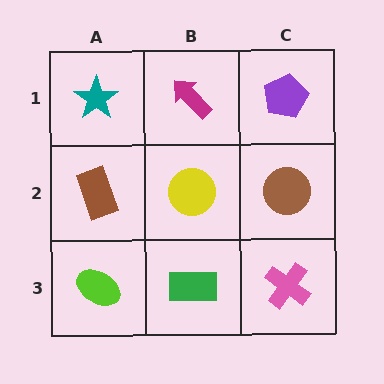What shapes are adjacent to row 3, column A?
A brown rectangle (row 2, column A), a green rectangle (row 3, column B).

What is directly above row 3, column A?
A brown rectangle.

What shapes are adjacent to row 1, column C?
A brown circle (row 2, column C), a magenta arrow (row 1, column B).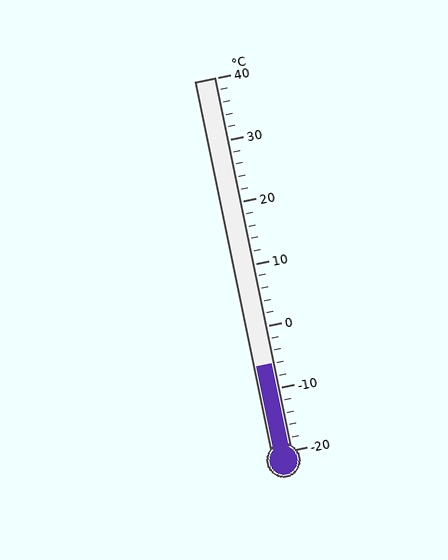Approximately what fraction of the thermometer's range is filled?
The thermometer is filled to approximately 25% of its range.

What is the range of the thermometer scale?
The thermometer scale ranges from -20°C to 40°C.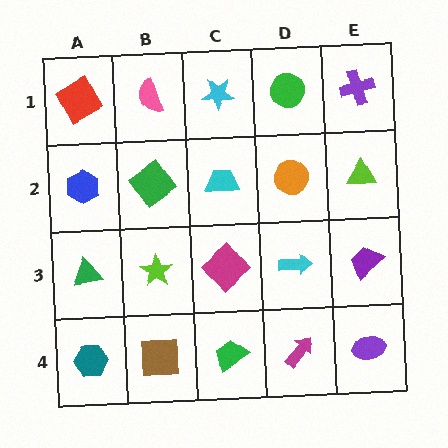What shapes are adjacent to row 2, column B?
A pink semicircle (row 1, column B), a lime star (row 3, column B), a blue hexagon (row 2, column A), a cyan trapezoid (row 2, column C).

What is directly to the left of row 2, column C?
A green diamond.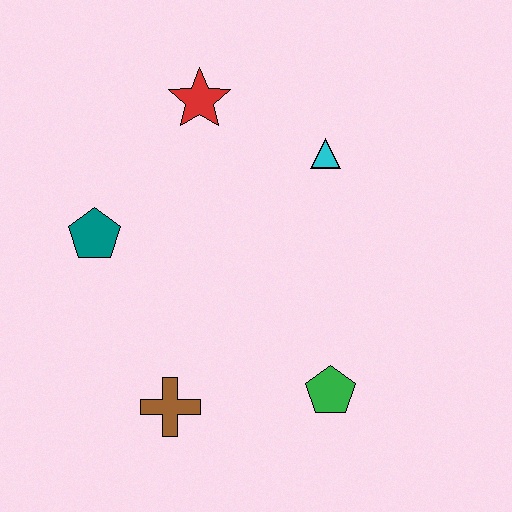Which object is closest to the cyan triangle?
The red star is closest to the cyan triangle.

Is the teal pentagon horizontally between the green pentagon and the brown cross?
No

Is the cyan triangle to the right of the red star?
Yes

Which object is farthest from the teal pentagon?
The green pentagon is farthest from the teal pentagon.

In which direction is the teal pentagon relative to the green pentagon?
The teal pentagon is to the left of the green pentagon.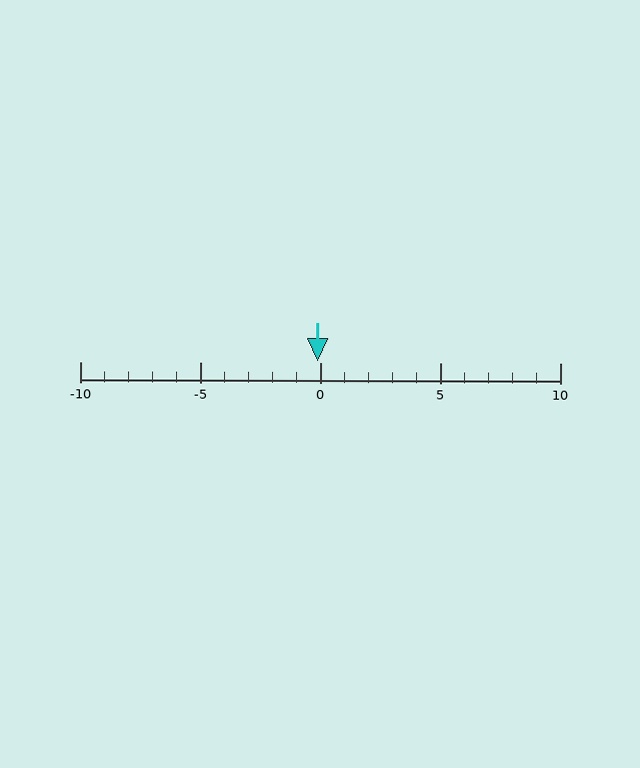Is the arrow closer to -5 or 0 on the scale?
The arrow is closer to 0.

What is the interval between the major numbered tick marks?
The major tick marks are spaced 5 units apart.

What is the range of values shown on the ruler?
The ruler shows values from -10 to 10.